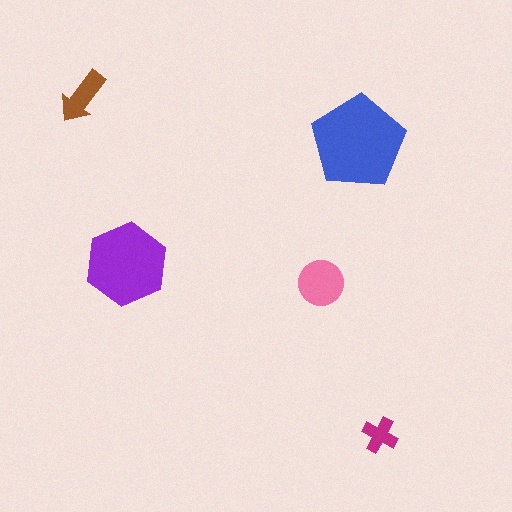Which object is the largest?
The blue pentagon.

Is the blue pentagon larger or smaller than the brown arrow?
Larger.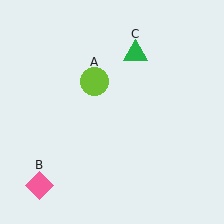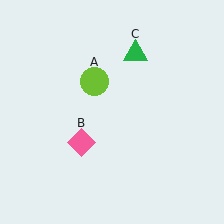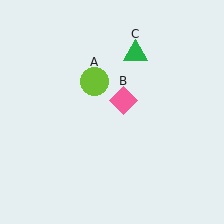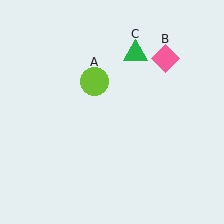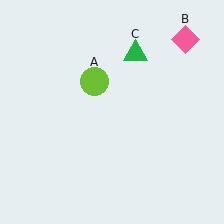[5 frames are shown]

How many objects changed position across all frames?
1 object changed position: pink diamond (object B).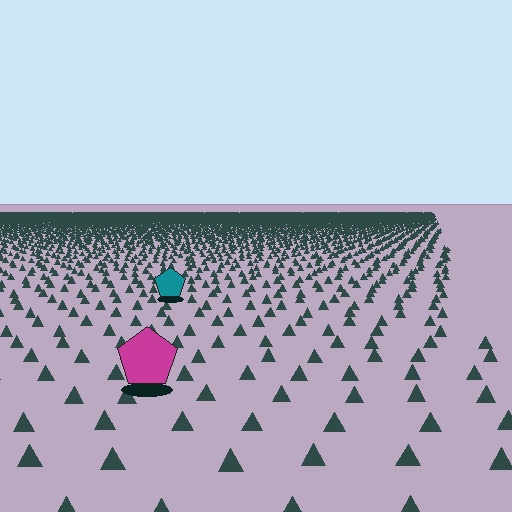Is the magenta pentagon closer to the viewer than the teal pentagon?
Yes. The magenta pentagon is closer — you can tell from the texture gradient: the ground texture is coarser near it.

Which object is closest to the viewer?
The magenta pentagon is closest. The texture marks near it are larger and more spread out.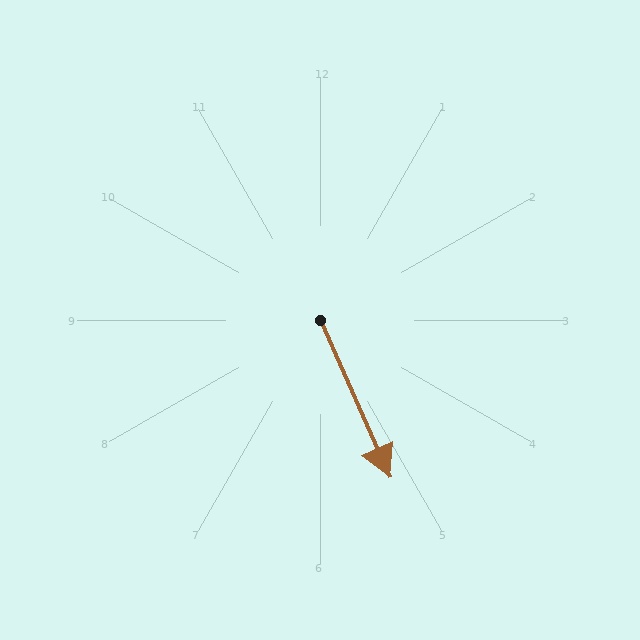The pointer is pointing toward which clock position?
Roughly 5 o'clock.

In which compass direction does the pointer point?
Southeast.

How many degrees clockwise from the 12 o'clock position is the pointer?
Approximately 156 degrees.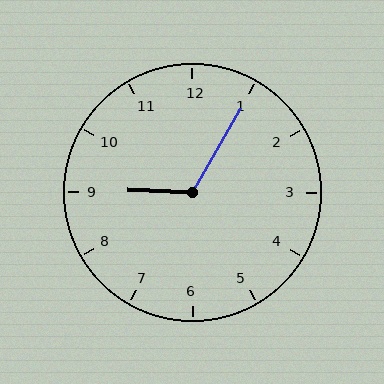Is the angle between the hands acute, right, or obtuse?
It is obtuse.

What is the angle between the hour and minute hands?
Approximately 118 degrees.